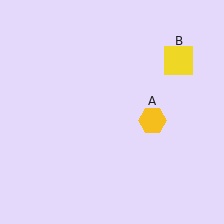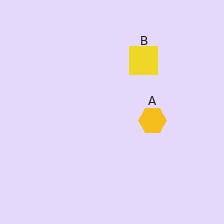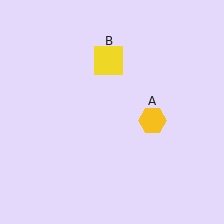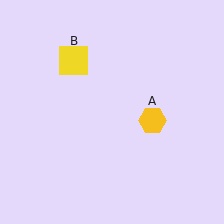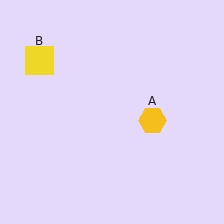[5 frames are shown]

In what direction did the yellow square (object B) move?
The yellow square (object B) moved left.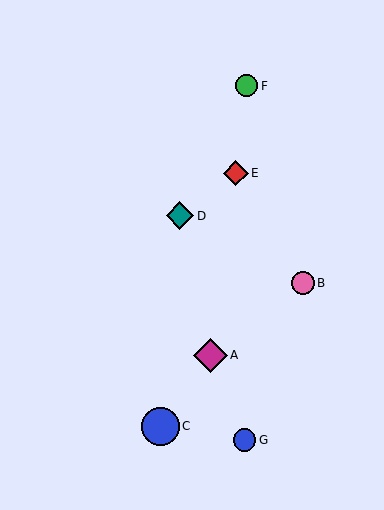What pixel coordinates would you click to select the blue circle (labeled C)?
Click at (161, 426) to select the blue circle C.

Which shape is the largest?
The blue circle (labeled C) is the largest.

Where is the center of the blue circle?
The center of the blue circle is at (161, 426).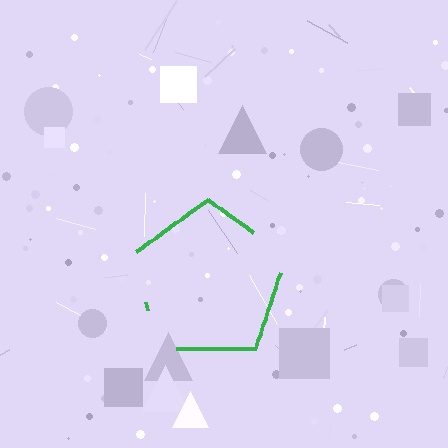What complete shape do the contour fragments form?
The contour fragments form a pentagon.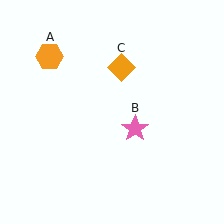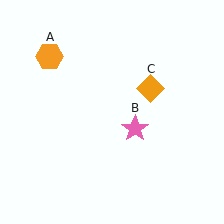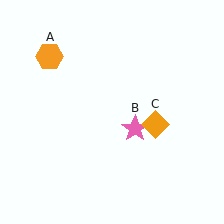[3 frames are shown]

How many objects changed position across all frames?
1 object changed position: orange diamond (object C).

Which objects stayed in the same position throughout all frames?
Orange hexagon (object A) and pink star (object B) remained stationary.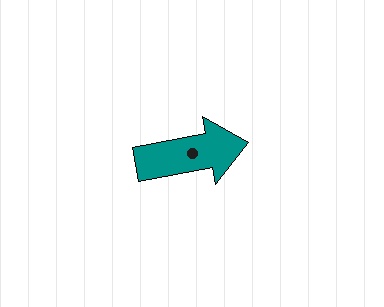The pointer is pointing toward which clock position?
Roughly 3 o'clock.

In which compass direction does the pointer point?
East.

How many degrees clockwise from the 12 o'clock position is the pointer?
Approximately 79 degrees.